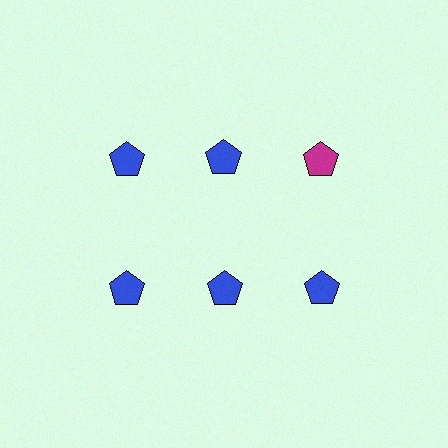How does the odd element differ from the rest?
It has a different color: magenta instead of blue.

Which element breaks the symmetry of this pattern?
The magenta pentagon in the top row, center column breaks the symmetry. All other shapes are blue pentagons.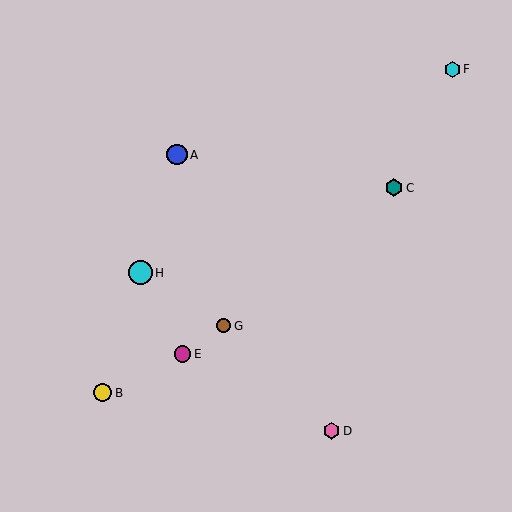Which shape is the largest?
The cyan circle (labeled H) is the largest.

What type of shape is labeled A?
Shape A is a blue circle.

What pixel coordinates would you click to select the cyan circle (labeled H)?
Click at (140, 273) to select the cyan circle H.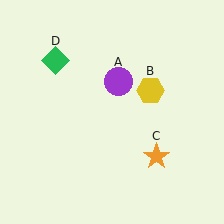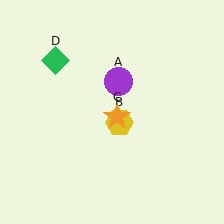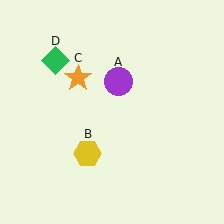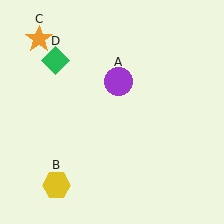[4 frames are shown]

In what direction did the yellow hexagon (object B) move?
The yellow hexagon (object B) moved down and to the left.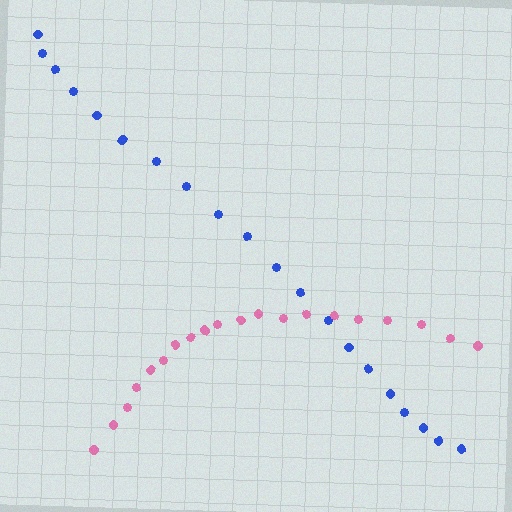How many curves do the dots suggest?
There are 2 distinct paths.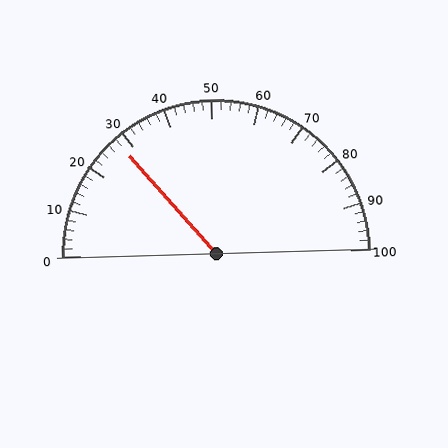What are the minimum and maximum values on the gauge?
The gauge ranges from 0 to 100.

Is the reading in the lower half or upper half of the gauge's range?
The reading is in the lower half of the range (0 to 100).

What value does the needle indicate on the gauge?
The needle indicates approximately 28.